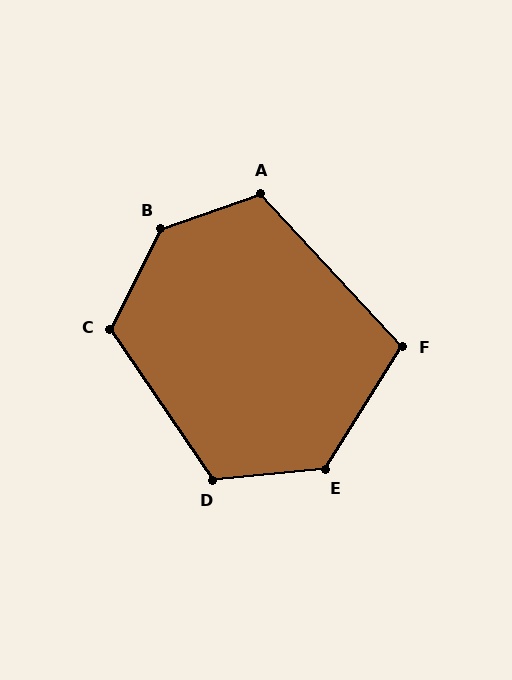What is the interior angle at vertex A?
Approximately 114 degrees (obtuse).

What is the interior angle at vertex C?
Approximately 119 degrees (obtuse).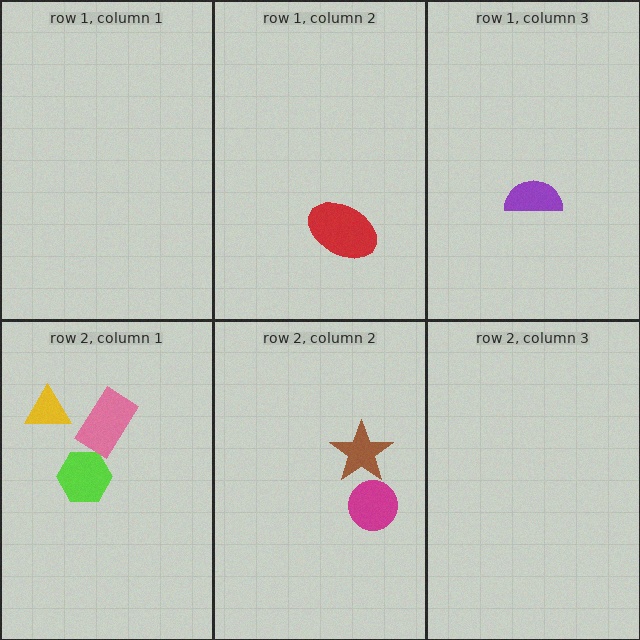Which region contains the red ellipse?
The row 1, column 2 region.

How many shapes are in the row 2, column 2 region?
2.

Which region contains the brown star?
The row 2, column 2 region.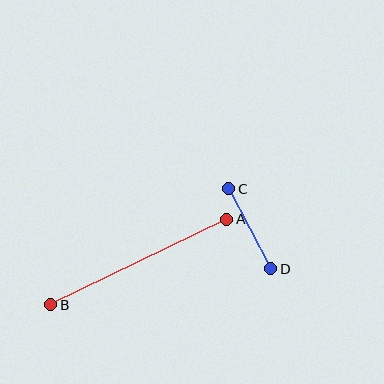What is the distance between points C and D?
The distance is approximately 90 pixels.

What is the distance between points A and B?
The distance is approximately 196 pixels.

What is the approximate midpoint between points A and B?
The midpoint is at approximately (139, 262) pixels.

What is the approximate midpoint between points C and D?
The midpoint is at approximately (250, 229) pixels.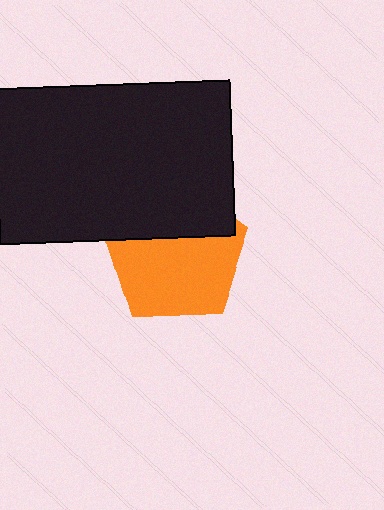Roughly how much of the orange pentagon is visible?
Most of it is visible (roughly 65%).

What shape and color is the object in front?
The object in front is a black rectangle.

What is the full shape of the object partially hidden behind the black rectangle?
The partially hidden object is an orange pentagon.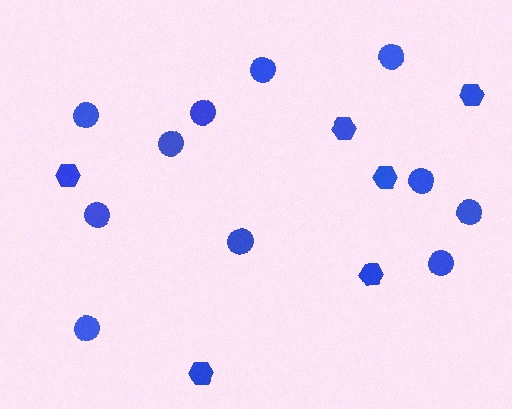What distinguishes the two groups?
There are 2 groups: one group of circles (11) and one group of hexagons (6).